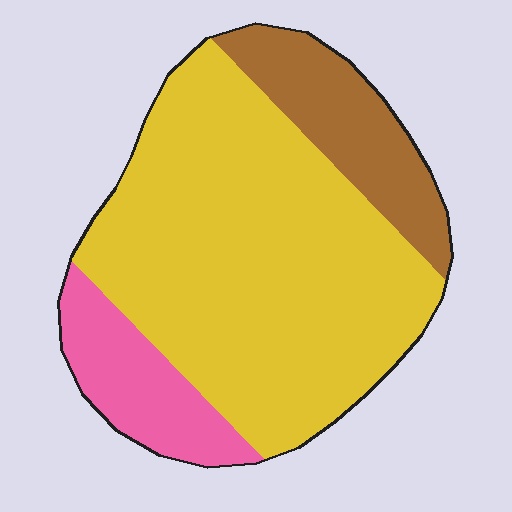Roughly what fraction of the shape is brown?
Brown covers about 15% of the shape.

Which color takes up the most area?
Yellow, at roughly 70%.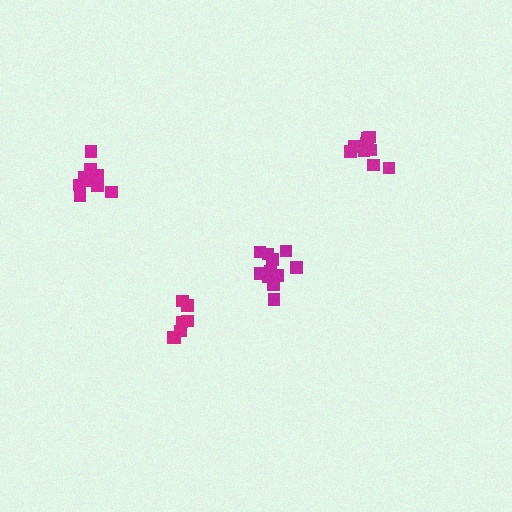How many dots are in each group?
Group 1: 7 dots, Group 2: 10 dots, Group 3: 11 dots, Group 4: 11 dots (39 total).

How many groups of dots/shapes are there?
There are 4 groups.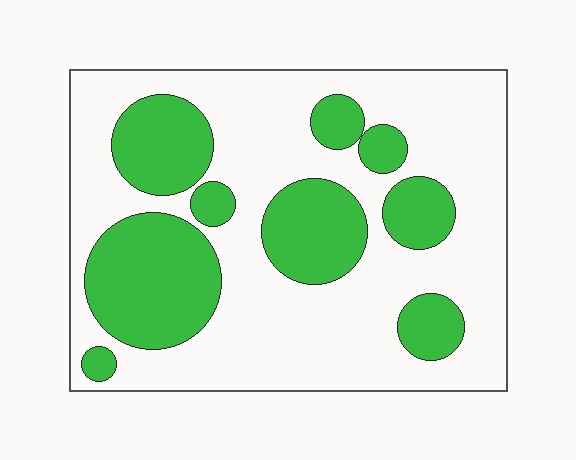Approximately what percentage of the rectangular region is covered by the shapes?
Approximately 35%.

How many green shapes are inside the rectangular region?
9.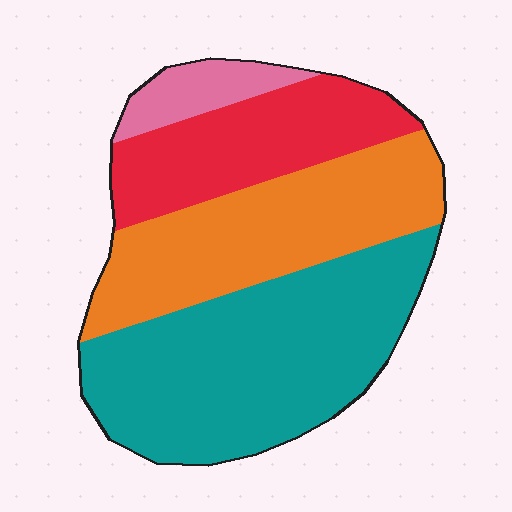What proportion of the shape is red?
Red takes up between a sixth and a third of the shape.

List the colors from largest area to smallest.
From largest to smallest: teal, orange, red, pink.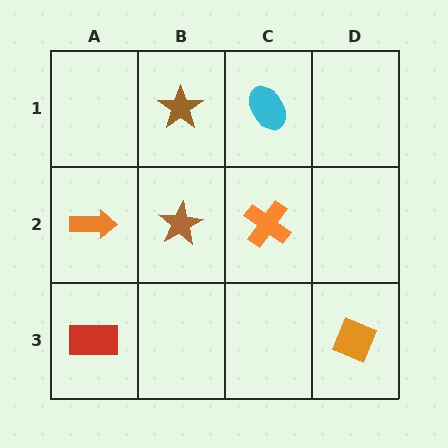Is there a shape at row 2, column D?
No, that cell is empty.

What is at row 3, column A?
A red rectangle.